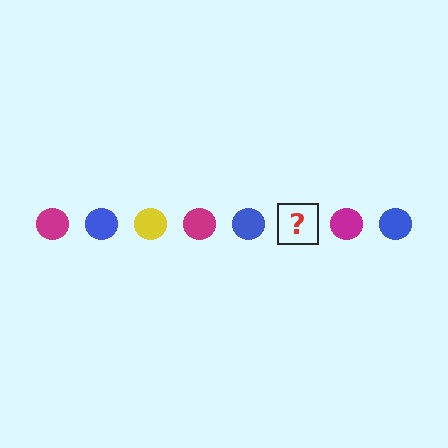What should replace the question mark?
The question mark should be replaced with a yellow circle.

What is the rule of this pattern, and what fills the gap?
The rule is that the pattern cycles through magenta, blue, yellow circles. The gap should be filled with a yellow circle.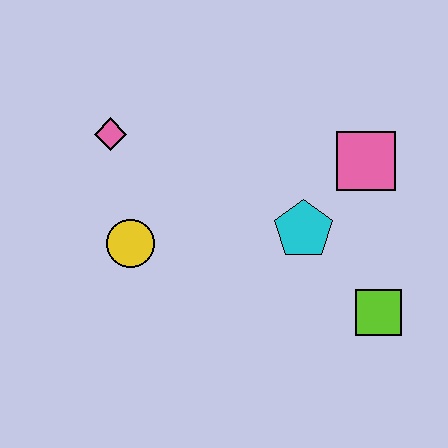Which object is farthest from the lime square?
The pink diamond is farthest from the lime square.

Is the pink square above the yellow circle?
Yes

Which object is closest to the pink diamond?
The yellow circle is closest to the pink diamond.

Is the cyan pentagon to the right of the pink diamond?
Yes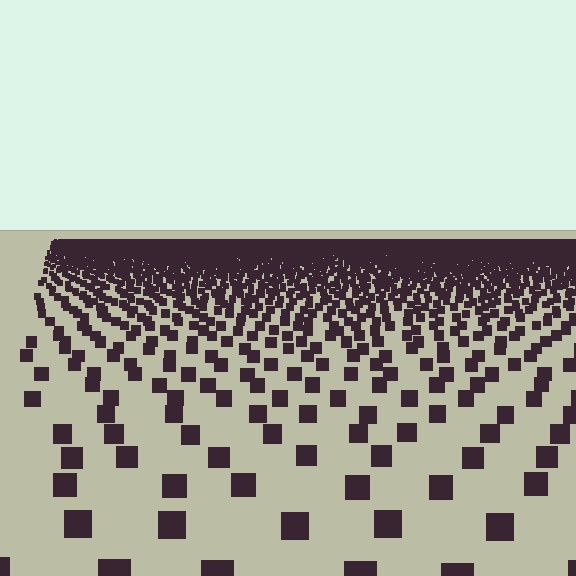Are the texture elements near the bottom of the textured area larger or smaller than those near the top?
Larger. Near the bottom, elements are closer to the viewer and appear at a bigger on-screen size.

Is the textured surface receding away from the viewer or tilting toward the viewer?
The surface is receding away from the viewer. Texture elements get smaller and denser toward the top.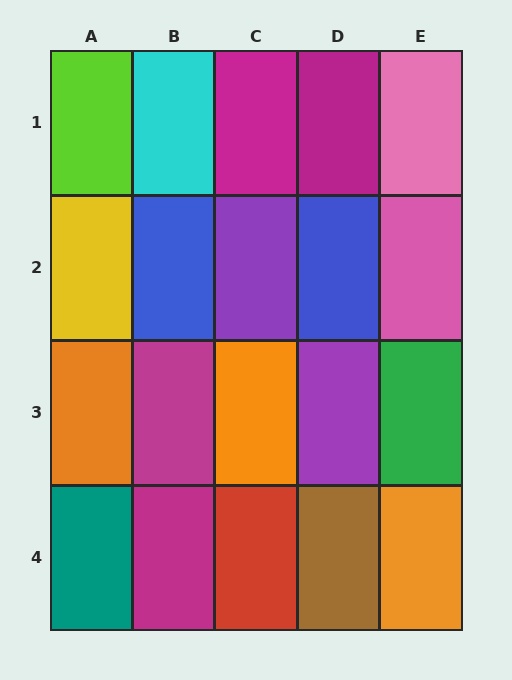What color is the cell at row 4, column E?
Orange.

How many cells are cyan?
1 cell is cyan.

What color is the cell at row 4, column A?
Teal.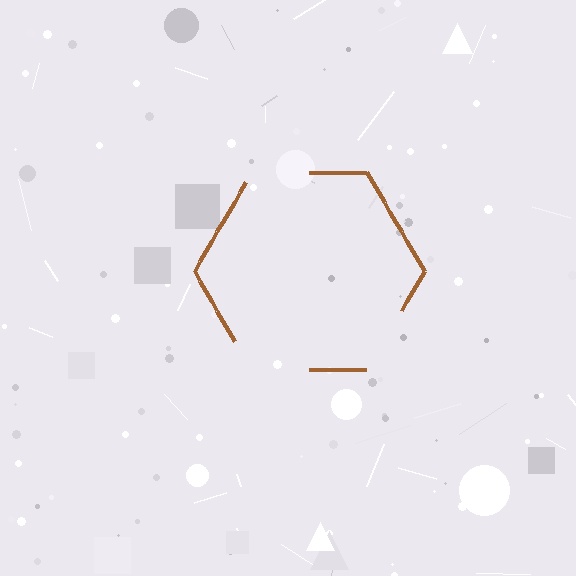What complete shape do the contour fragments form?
The contour fragments form a hexagon.